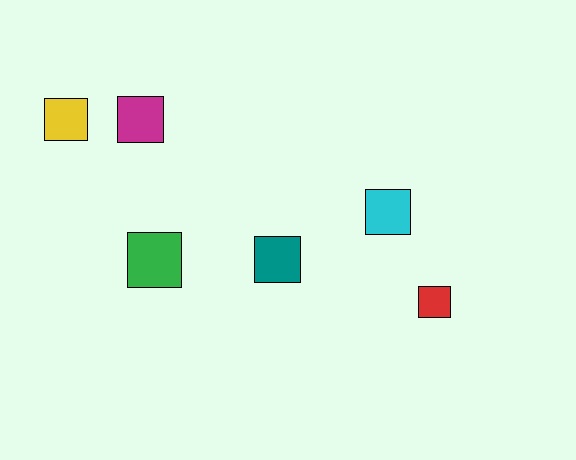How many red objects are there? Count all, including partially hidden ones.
There is 1 red object.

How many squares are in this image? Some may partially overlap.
There are 6 squares.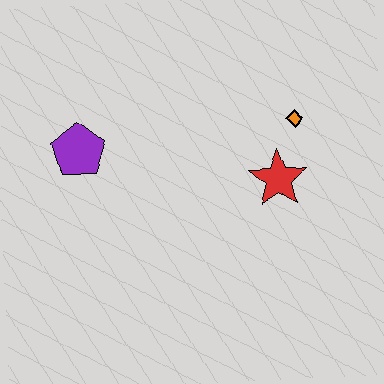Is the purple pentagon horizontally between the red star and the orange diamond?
No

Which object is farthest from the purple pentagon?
The orange diamond is farthest from the purple pentagon.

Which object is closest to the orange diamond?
The red star is closest to the orange diamond.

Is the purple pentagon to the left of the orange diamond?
Yes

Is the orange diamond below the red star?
No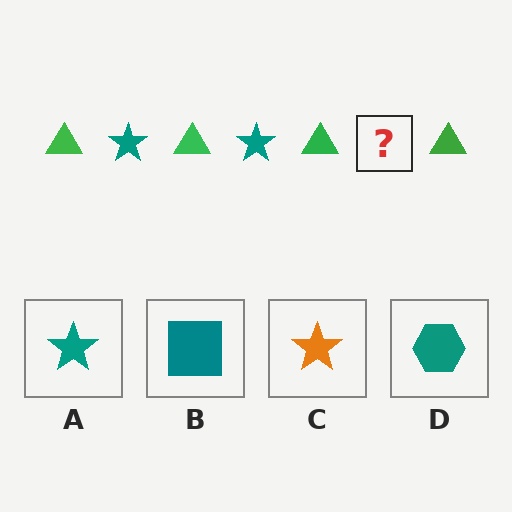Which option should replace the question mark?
Option A.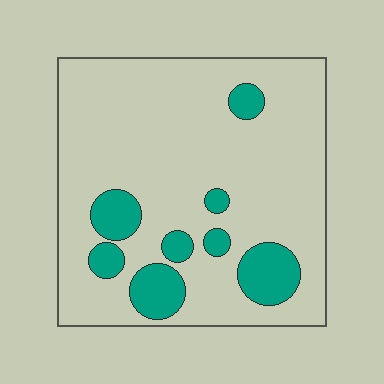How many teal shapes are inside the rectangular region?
8.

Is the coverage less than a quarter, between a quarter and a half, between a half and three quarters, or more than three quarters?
Less than a quarter.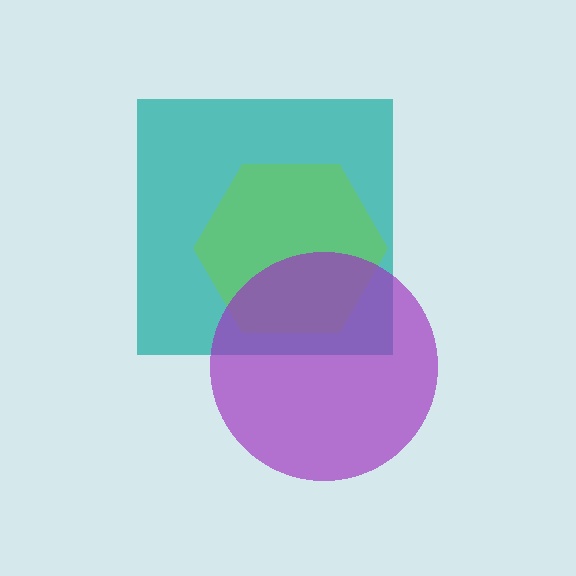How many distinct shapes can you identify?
There are 3 distinct shapes: a teal square, a lime hexagon, a purple circle.